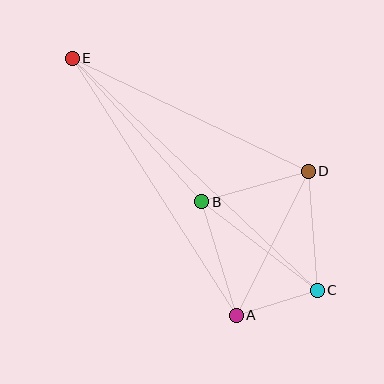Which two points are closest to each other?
Points A and C are closest to each other.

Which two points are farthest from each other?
Points C and E are farthest from each other.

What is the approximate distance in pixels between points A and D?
The distance between A and D is approximately 161 pixels.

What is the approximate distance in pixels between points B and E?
The distance between B and E is approximately 193 pixels.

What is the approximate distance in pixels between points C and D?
The distance between C and D is approximately 119 pixels.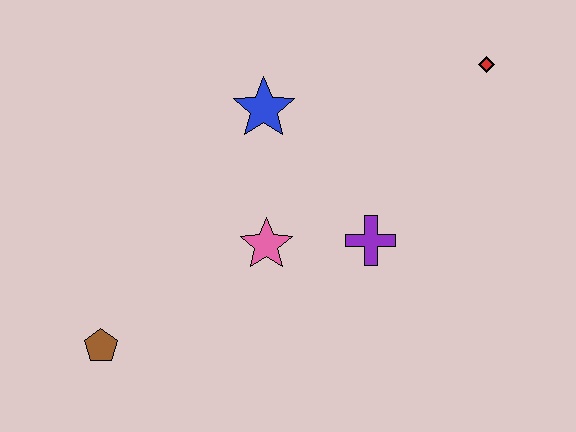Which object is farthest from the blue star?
The brown pentagon is farthest from the blue star.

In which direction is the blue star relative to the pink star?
The blue star is above the pink star.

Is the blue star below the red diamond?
Yes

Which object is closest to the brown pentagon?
The pink star is closest to the brown pentagon.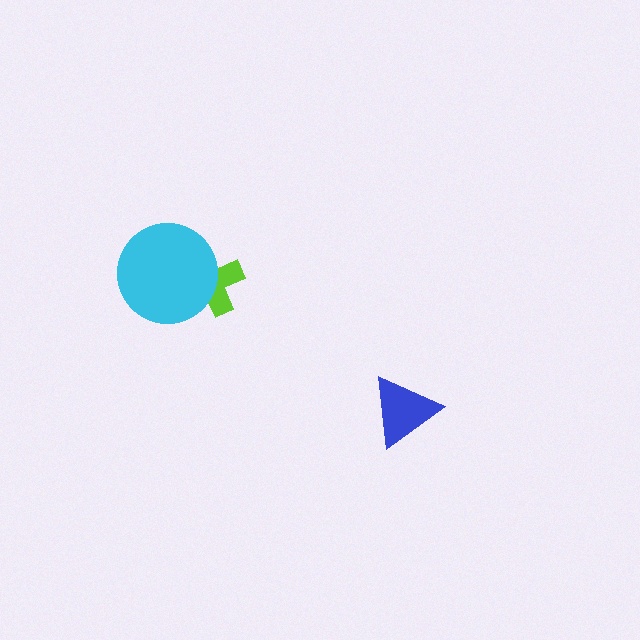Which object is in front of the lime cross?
The cyan circle is in front of the lime cross.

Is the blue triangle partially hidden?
No, no other shape covers it.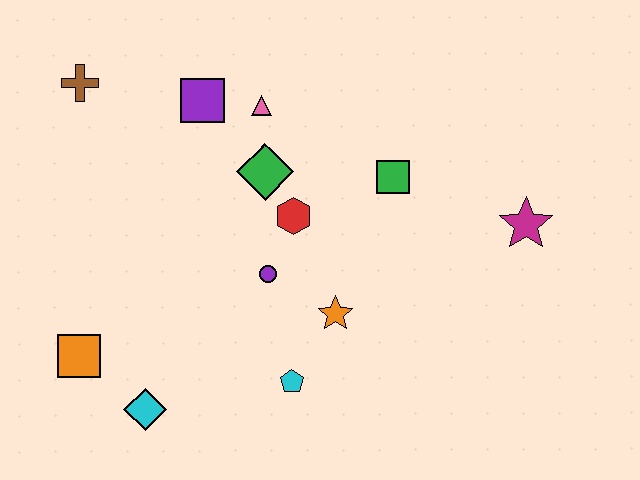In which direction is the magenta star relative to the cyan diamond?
The magenta star is to the right of the cyan diamond.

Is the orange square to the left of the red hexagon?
Yes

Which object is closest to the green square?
The red hexagon is closest to the green square.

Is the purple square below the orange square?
No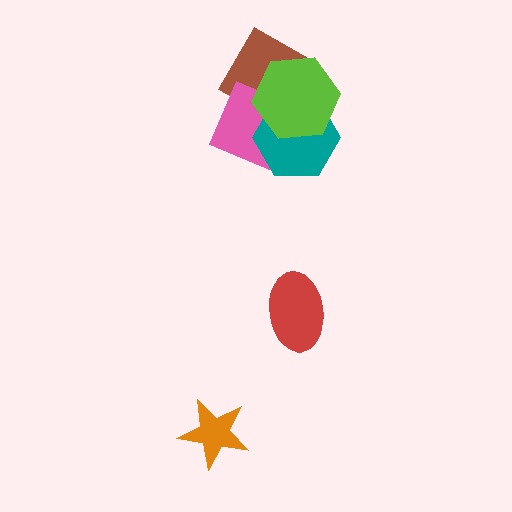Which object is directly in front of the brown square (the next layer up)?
The pink diamond is directly in front of the brown square.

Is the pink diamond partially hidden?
Yes, it is partially covered by another shape.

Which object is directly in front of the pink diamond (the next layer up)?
The teal hexagon is directly in front of the pink diamond.